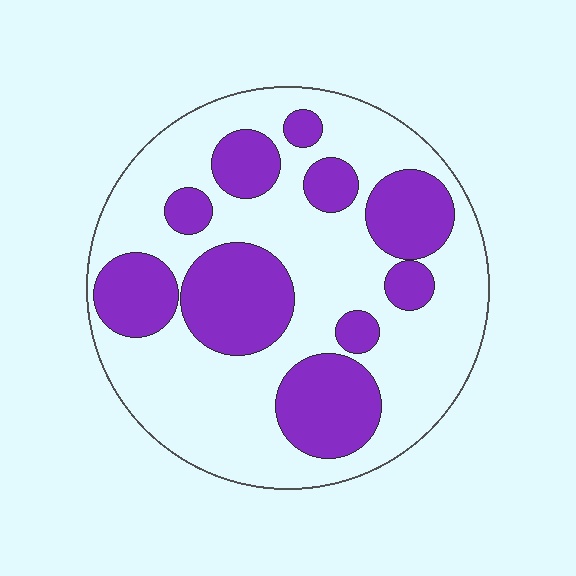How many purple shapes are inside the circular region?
10.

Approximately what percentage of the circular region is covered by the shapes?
Approximately 35%.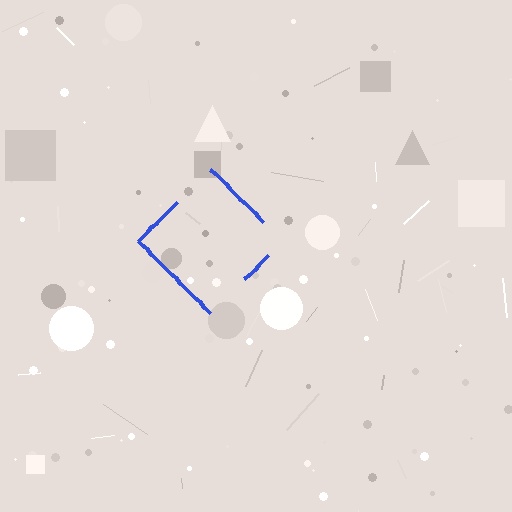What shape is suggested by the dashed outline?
The dashed outline suggests a diamond.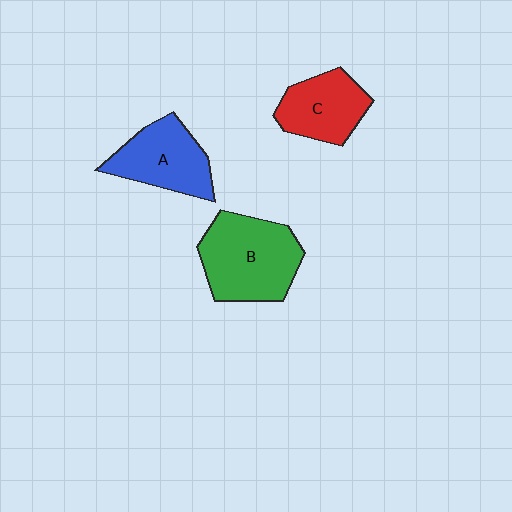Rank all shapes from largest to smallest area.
From largest to smallest: B (green), A (blue), C (red).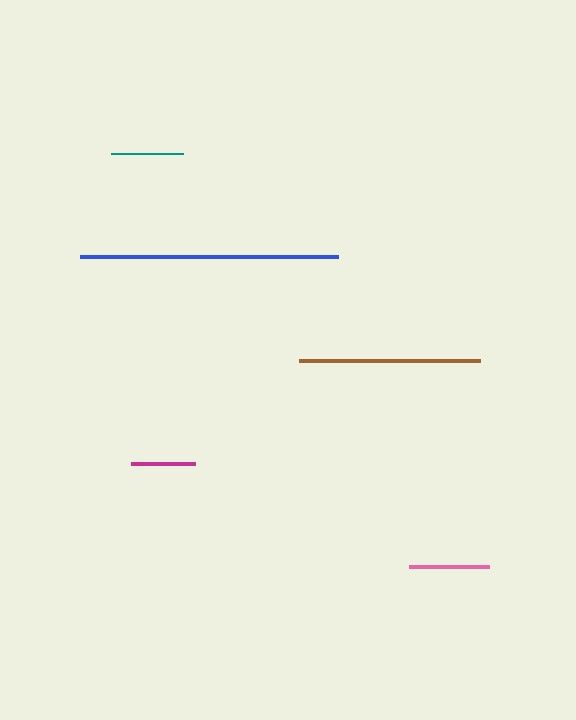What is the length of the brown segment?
The brown segment is approximately 181 pixels long.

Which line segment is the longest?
The blue line is the longest at approximately 258 pixels.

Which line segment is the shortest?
The magenta line is the shortest at approximately 64 pixels.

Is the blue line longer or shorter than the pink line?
The blue line is longer than the pink line.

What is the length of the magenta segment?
The magenta segment is approximately 64 pixels long.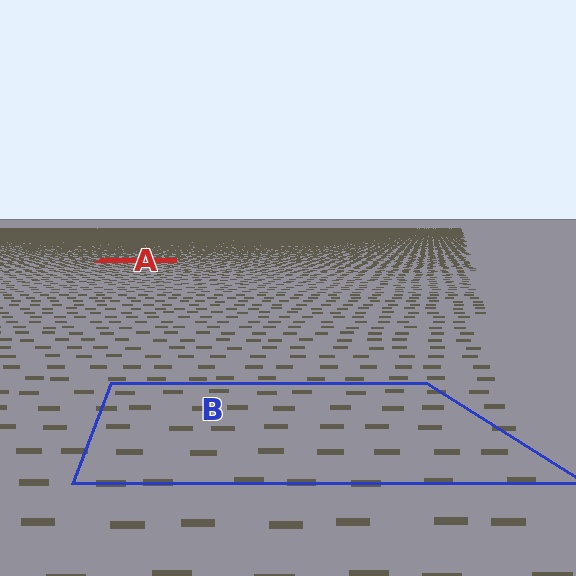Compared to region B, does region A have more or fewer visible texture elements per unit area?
Region A has more texture elements per unit area — they are packed more densely because it is farther away.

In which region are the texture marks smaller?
The texture marks are smaller in region A, because it is farther away.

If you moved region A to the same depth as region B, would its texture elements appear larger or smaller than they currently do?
They would appear larger. At a closer depth, the same texture elements are projected at a bigger on-screen size.